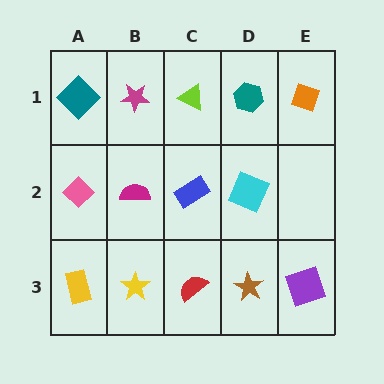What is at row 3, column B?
A yellow star.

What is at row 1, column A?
A teal diamond.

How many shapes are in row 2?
4 shapes.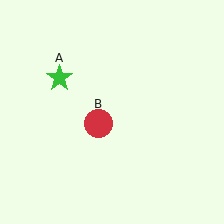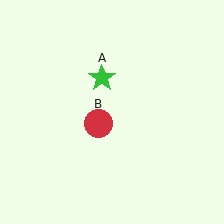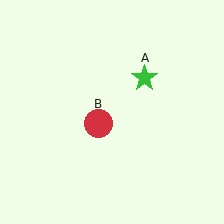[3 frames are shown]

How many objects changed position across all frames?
1 object changed position: green star (object A).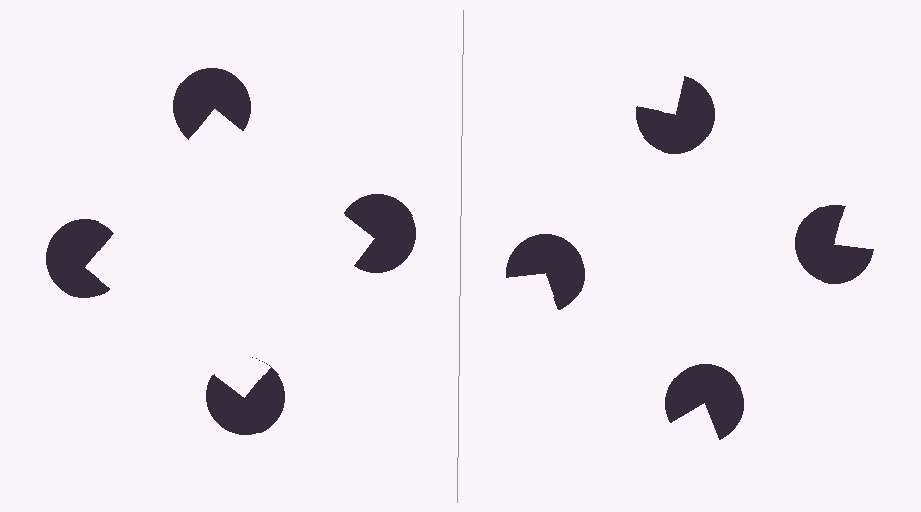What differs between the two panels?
The pac-man discs are positioned identically on both sides; only the wedge orientations differ. On the left they align to a square; on the right they are misaligned.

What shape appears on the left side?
An illusory square.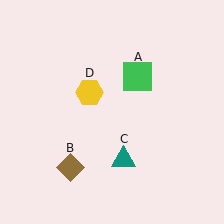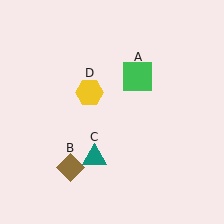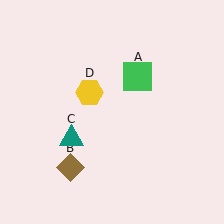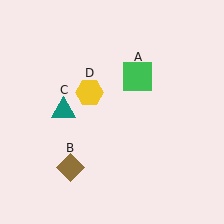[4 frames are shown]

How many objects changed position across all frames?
1 object changed position: teal triangle (object C).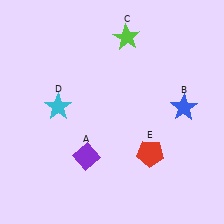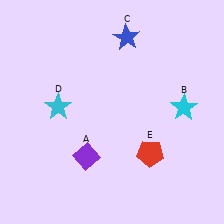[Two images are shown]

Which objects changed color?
B changed from blue to cyan. C changed from lime to blue.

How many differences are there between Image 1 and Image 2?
There are 2 differences between the two images.